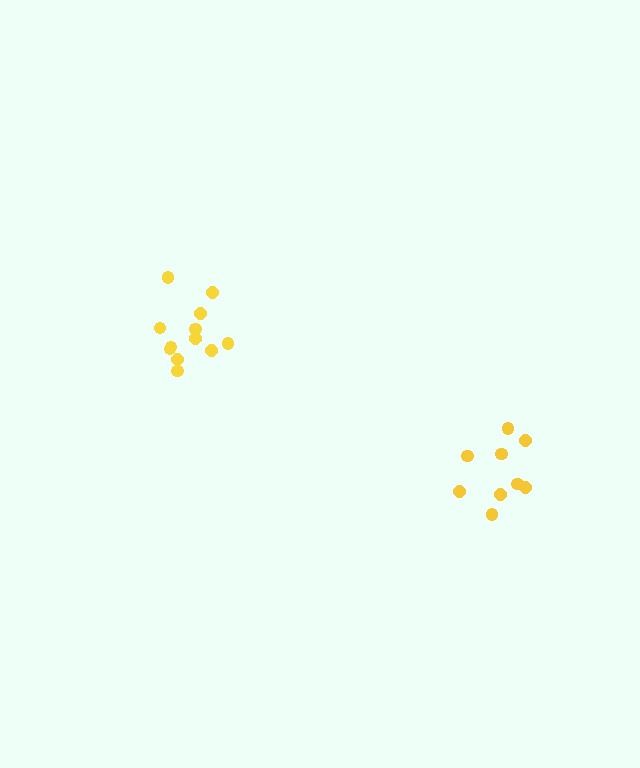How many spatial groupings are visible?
There are 2 spatial groupings.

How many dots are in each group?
Group 1: 12 dots, Group 2: 9 dots (21 total).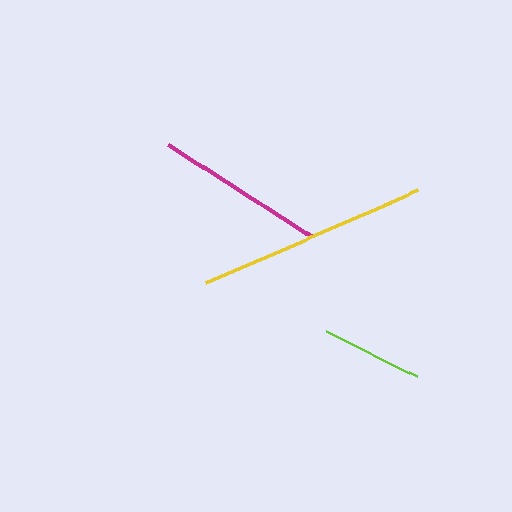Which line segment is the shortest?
The lime line is the shortest at approximately 102 pixels.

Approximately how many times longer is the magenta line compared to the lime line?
The magenta line is approximately 1.7 times the length of the lime line.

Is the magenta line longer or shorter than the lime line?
The magenta line is longer than the lime line.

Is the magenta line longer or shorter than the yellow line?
The yellow line is longer than the magenta line.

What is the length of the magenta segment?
The magenta segment is approximately 169 pixels long.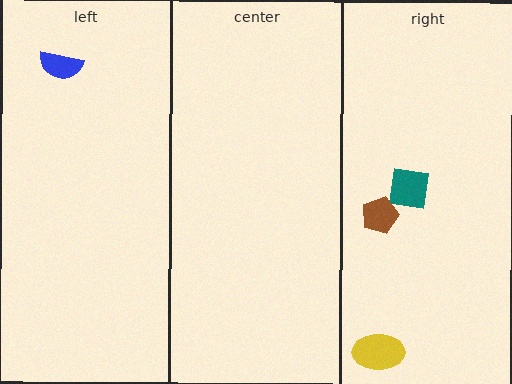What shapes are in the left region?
The blue semicircle.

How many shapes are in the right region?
3.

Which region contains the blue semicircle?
The left region.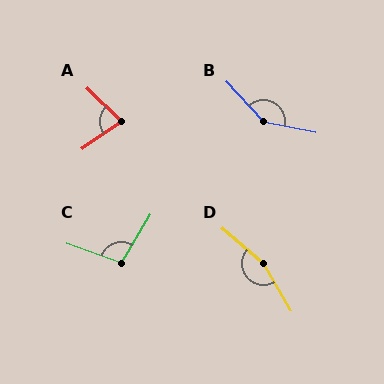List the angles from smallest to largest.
A (79°), C (101°), B (143°), D (160°).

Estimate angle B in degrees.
Approximately 143 degrees.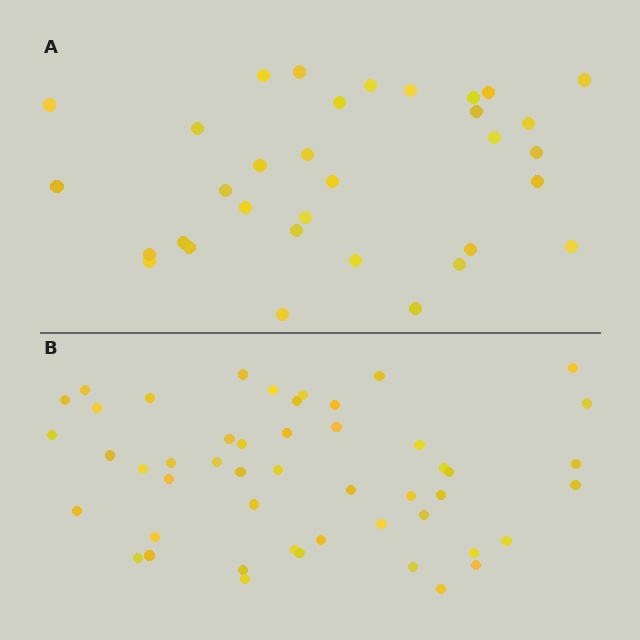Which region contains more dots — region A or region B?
Region B (the bottom region) has more dots.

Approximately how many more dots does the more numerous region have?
Region B has approximately 15 more dots than region A.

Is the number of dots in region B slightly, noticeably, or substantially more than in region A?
Region B has substantially more. The ratio is roughly 1.5 to 1.